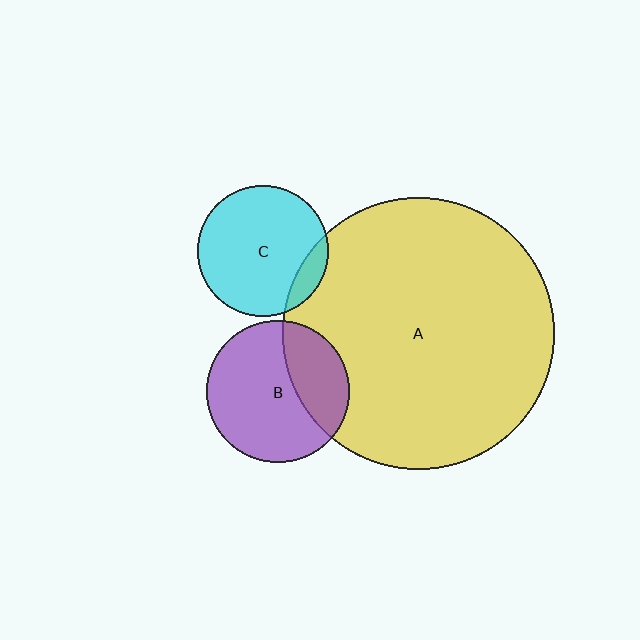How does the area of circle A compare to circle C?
Approximately 4.3 times.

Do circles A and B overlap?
Yes.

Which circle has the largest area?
Circle A (yellow).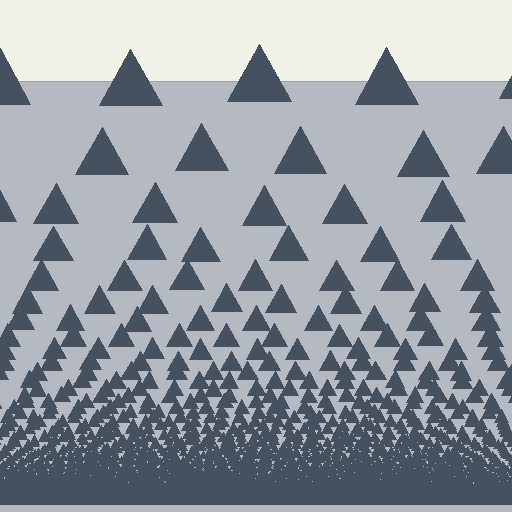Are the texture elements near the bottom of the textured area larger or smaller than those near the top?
Smaller. The gradient is inverted — elements near the bottom are smaller and denser.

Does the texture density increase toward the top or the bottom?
Density increases toward the bottom.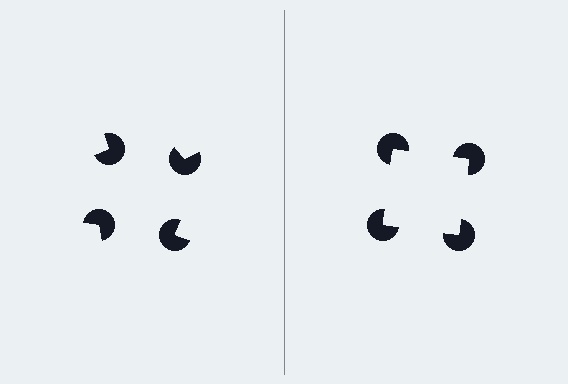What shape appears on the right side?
An illusory square.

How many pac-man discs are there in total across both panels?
8 — 4 on each side.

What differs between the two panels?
The pac-man discs are positioned identically on both sides; only the wedge orientations differ. On the right they align to a square; on the left they are misaligned.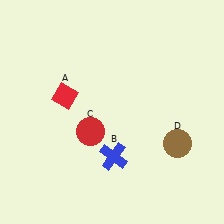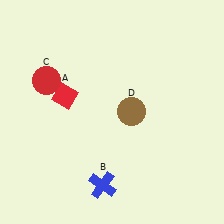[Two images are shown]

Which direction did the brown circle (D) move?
The brown circle (D) moved left.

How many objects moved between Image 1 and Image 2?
3 objects moved between the two images.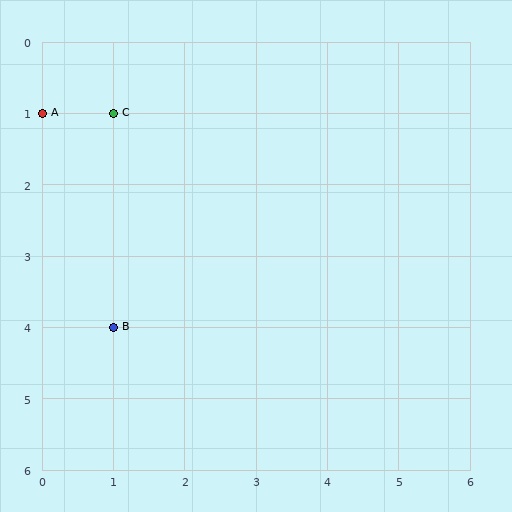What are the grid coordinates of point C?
Point C is at grid coordinates (1, 1).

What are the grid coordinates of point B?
Point B is at grid coordinates (1, 4).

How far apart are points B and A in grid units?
Points B and A are 1 column and 3 rows apart (about 3.2 grid units diagonally).